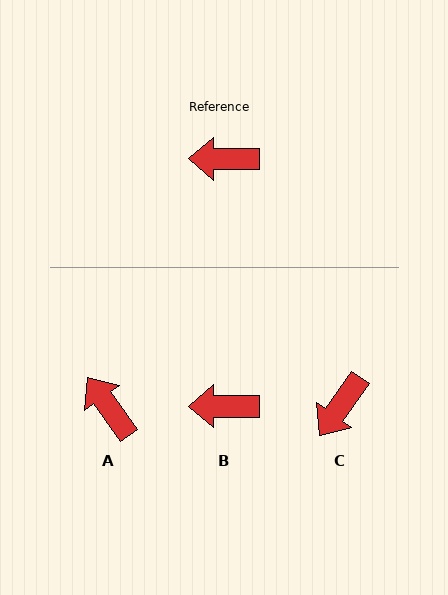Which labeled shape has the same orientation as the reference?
B.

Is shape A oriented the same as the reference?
No, it is off by about 54 degrees.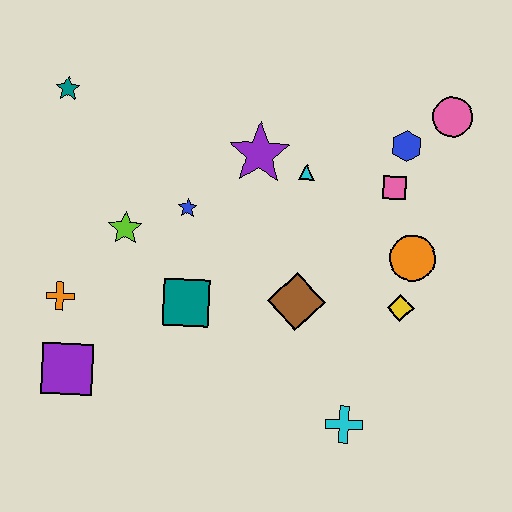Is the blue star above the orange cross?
Yes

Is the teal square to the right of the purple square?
Yes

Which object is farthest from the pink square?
The purple square is farthest from the pink square.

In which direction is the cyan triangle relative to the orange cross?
The cyan triangle is to the right of the orange cross.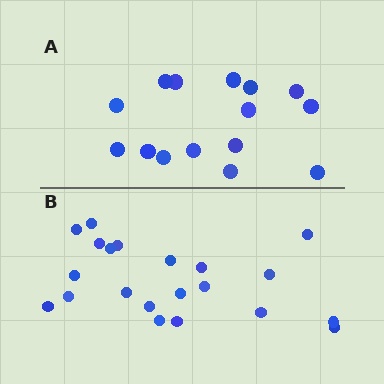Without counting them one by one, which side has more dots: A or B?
Region B (the bottom region) has more dots.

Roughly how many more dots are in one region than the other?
Region B has about 6 more dots than region A.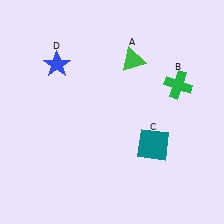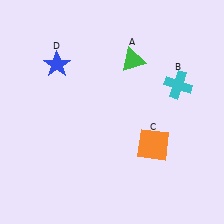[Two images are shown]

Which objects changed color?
B changed from green to cyan. C changed from teal to orange.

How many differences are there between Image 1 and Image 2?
There are 2 differences between the two images.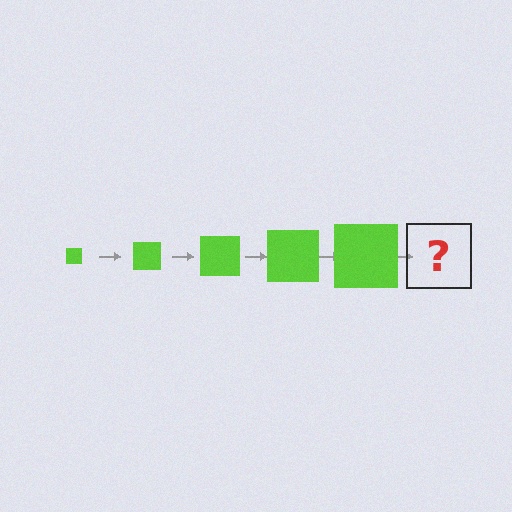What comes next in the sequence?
The next element should be a lime square, larger than the previous one.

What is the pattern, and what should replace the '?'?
The pattern is that the square gets progressively larger each step. The '?' should be a lime square, larger than the previous one.